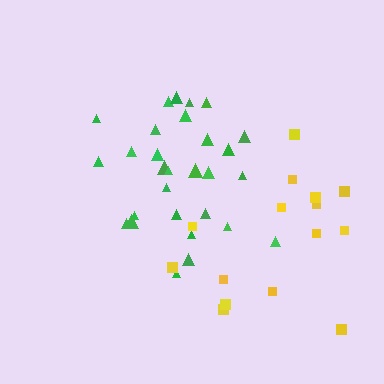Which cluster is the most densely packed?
Green.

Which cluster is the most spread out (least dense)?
Yellow.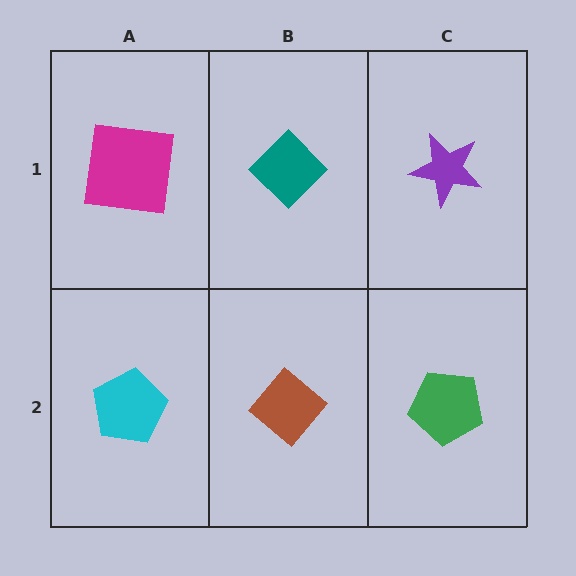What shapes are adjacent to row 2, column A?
A magenta square (row 1, column A), a brown diamond (row 2, column B).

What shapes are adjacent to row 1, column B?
A brown diamond (row 2, column B), a magenta square (row 1, column A), a purple star (row 1, column C).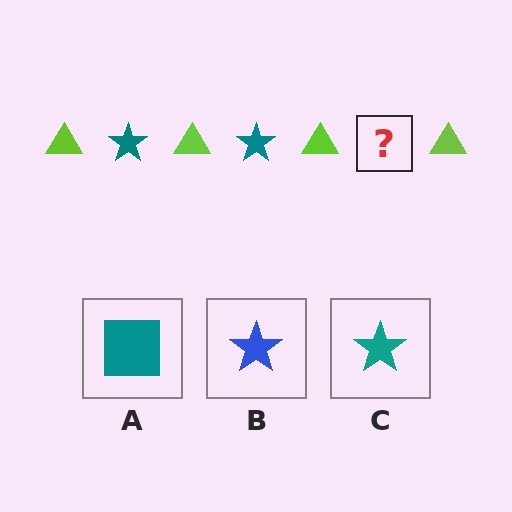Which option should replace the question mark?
Option C.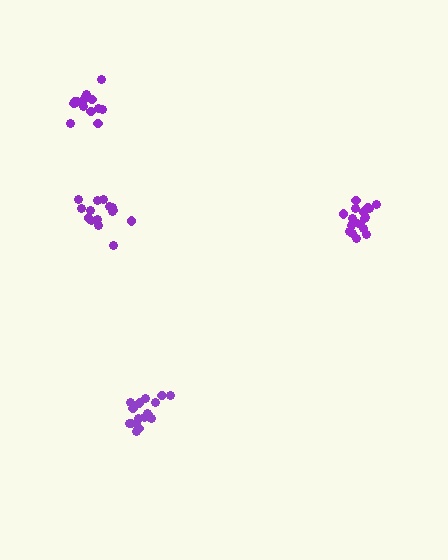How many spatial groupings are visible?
There are 4 spatial groupings.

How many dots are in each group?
Group 1: 15 dots, Group 2: 16 dots, Group 3: 17 dots, Group 4: 18 dots (66 total).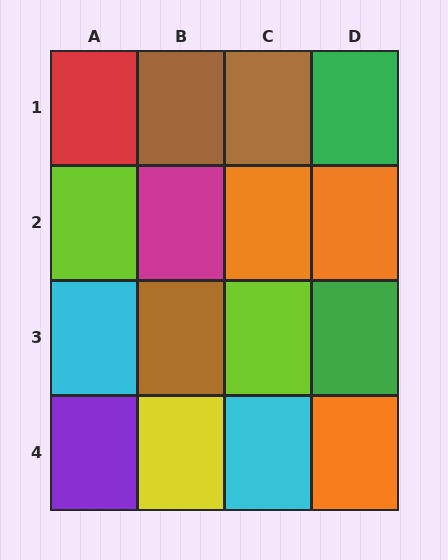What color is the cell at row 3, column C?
Lime.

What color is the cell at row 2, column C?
Orange.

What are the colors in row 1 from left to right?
Red, brown, brown, green.